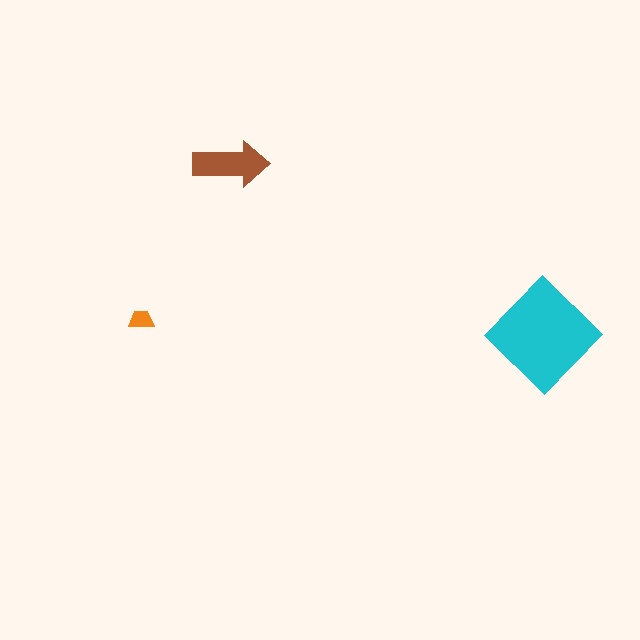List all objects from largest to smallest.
The cyan diamond, the brown arrow, the orange trapezoid.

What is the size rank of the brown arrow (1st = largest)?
2nd.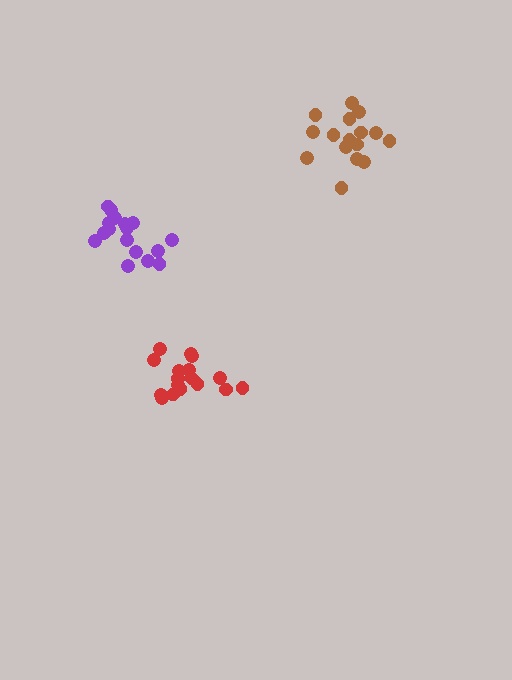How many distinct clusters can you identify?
There are 3 distinct clusters.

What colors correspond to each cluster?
The clusters are colored: purple, brown, red.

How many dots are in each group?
Group 1: 17 dots, Group 2: 16 dots, Group 3: 17 dots (50 total).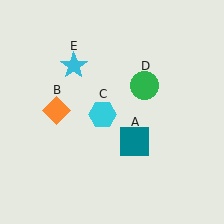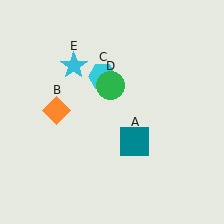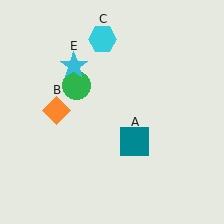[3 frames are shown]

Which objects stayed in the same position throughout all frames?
Teal square (object A) and orange diamond (object B) and cyan star (object E) remained stationary.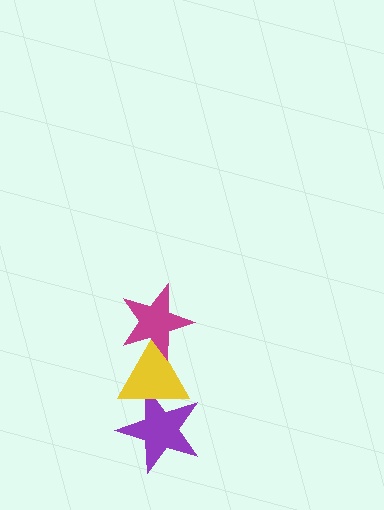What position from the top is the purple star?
The purple star is 3rd from the top.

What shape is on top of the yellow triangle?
The magenta star is on top of the yellow triangle.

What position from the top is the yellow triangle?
The yellow triangle is 2nd from the top.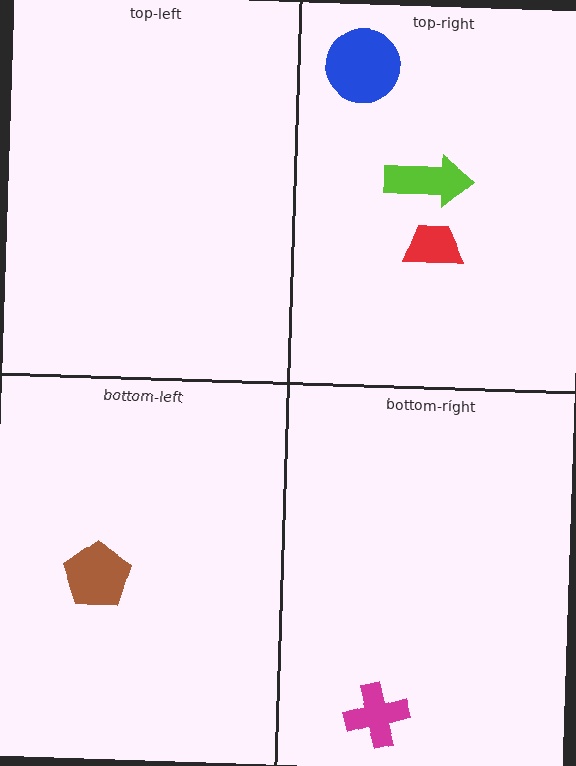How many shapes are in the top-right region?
3.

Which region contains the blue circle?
The top-right region.